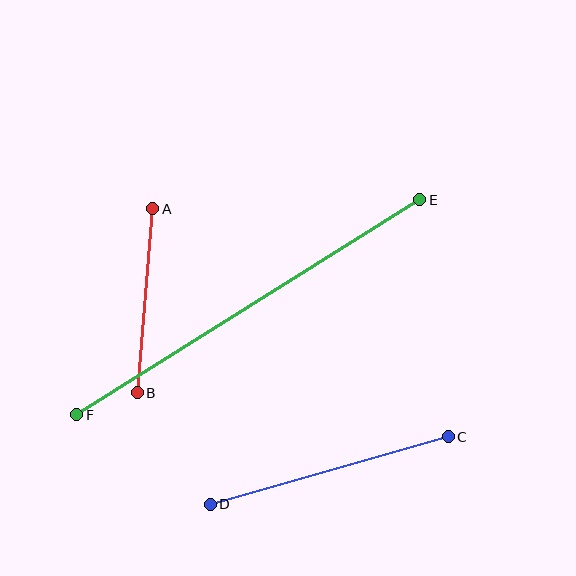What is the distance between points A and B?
The distance is approximately 184 pixels.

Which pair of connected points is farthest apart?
Points E and F are farthest apart.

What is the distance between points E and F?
The distance is approximately 404 pixels.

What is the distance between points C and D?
The distance is approximately 247 pixels.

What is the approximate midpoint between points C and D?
The midpoint is at approximately (329, 470) pixels.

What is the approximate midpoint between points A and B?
The midpoint is at approximately (145, 301) pixels.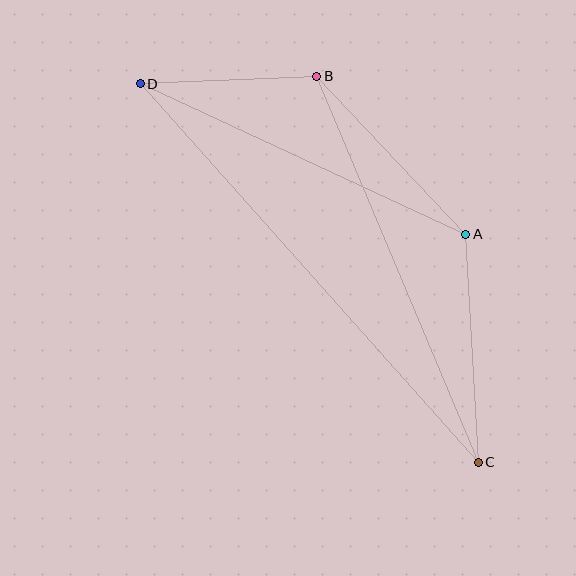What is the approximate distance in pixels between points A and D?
The distance between A and D is approximately 358 pixels.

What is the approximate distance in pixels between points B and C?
The distance between B and C is approximately 418 pixels.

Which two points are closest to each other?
Points B and D are closest to each other.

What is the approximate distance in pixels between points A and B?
The distance between A and B is approximately 217 pixels.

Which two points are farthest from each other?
Points C and D are farthest from each other.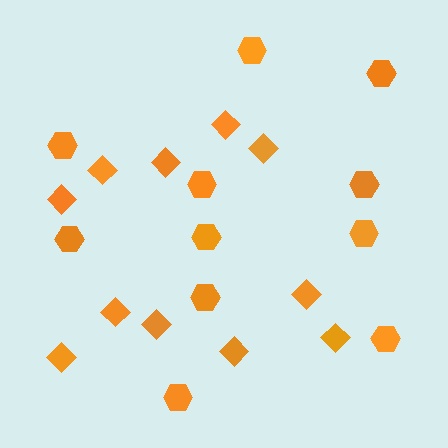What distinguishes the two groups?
There are 2 groups: one group of hexagons (11) and one group of diamonds (11).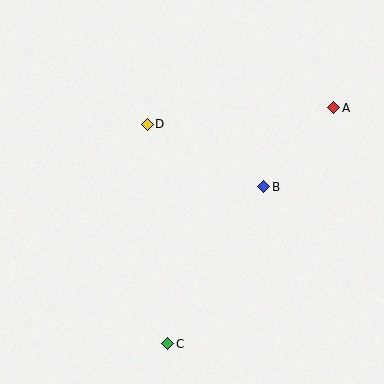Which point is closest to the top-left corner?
Point D is closest to the top-left corner.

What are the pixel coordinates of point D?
Point D is at (147, 124).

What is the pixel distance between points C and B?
The distance between C and B is 184 pixels.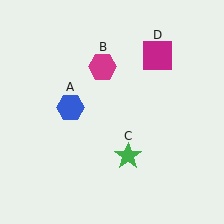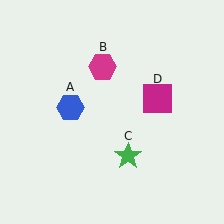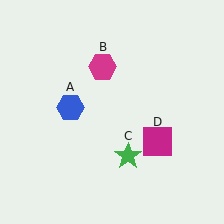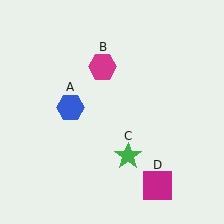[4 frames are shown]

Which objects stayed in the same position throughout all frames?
Blue hexagon (object A) and magenta hexagon (object B) and green star (object C) remained stationary.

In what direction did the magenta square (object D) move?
The magenta square (object D) moved down.